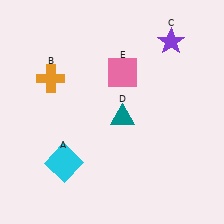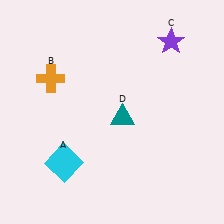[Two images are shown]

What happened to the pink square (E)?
The pink square (E) was removed in Image 2. It was in the top-right area of Image 1.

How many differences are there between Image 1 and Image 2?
There is 1 difference between the two images.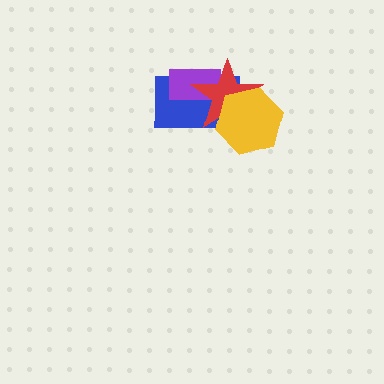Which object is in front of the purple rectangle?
The red star is in front of the purple rectangle.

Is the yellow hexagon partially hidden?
No, no other shape covers it.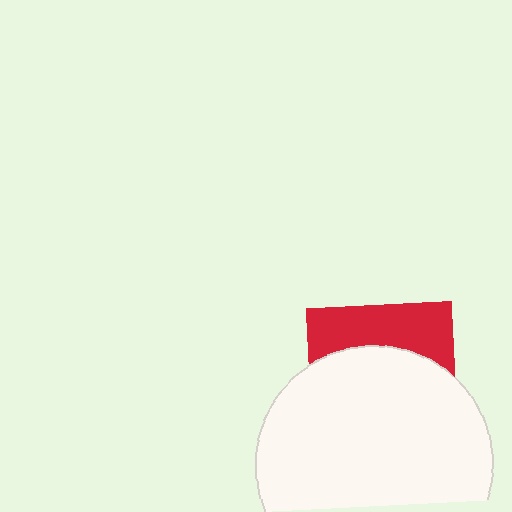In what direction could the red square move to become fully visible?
The red square could move up. That would shift it out from behind the white circle entirely.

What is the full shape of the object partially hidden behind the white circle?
The partially hidden object is a red square.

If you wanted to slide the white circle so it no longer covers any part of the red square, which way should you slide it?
Slide it down — that is the most direct way to separate the two shapes.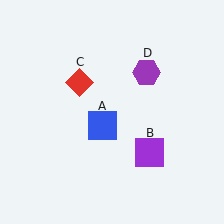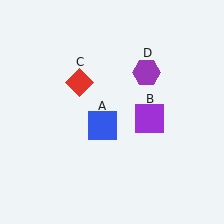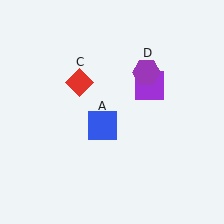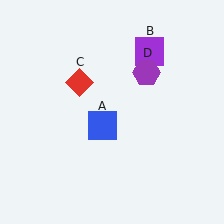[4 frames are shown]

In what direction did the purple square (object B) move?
The purple square (object B) moved up.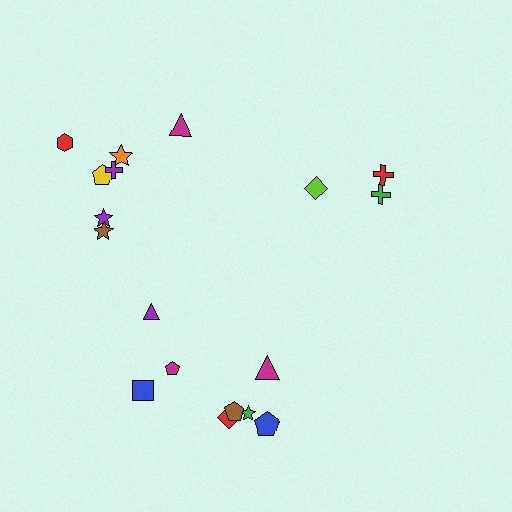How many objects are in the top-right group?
There are 3 objects.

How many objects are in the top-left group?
There are 7 objects.